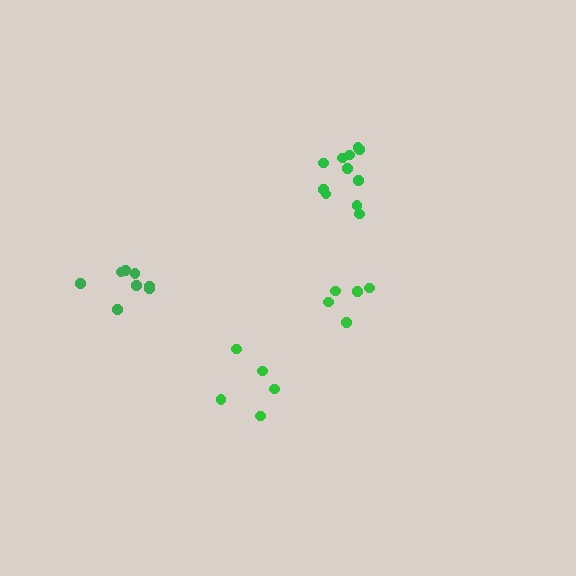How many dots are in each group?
Group 1: 5 dots, Group 2: 11 dots, Group 3: 5 dots, Group 4: 8 dots (29 total).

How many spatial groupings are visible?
There are 4 spatial groupings.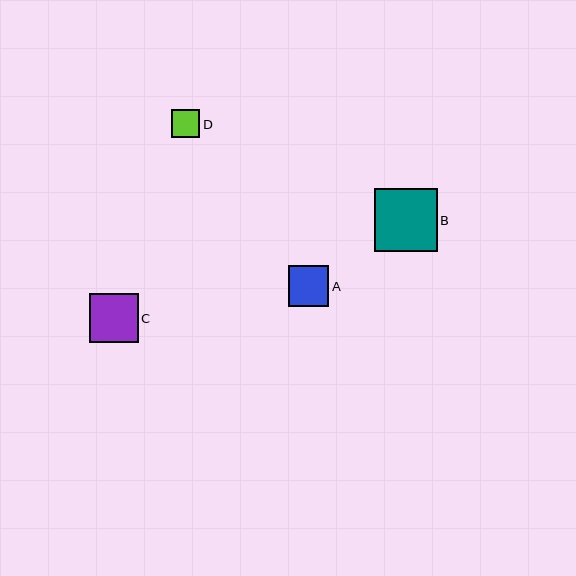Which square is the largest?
Square B is the largest with a size of approximately 63 pixels.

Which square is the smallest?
Square D is the smallest with a size of approximately 28 pixels.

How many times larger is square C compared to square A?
Square C is approximately 1.2 times the size of square A.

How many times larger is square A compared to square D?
Square A is approximately 1.4 times the size of square D.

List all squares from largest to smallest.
From largest to smallest: B, C, A, D.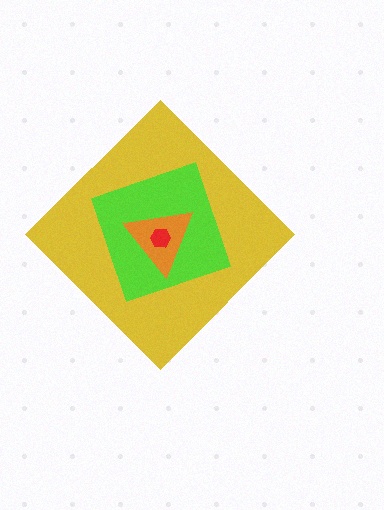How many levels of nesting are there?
4.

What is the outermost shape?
The yellow diamond.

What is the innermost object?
The red hexagon.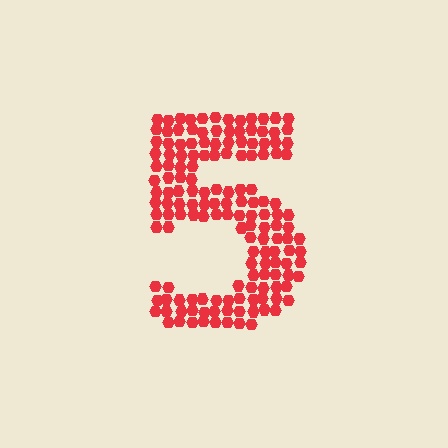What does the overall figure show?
The overall figure shows the digit 5.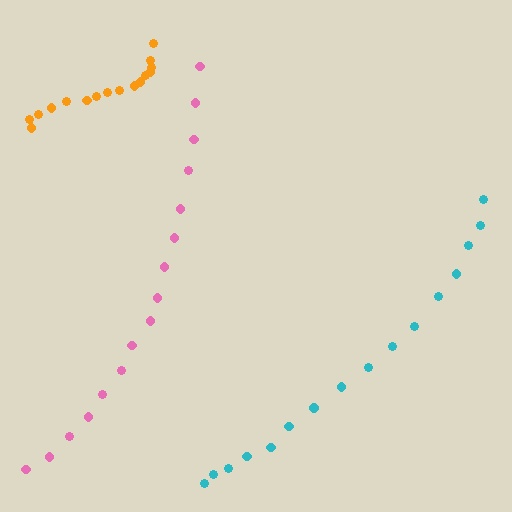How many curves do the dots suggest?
There are 3 distinct paths.